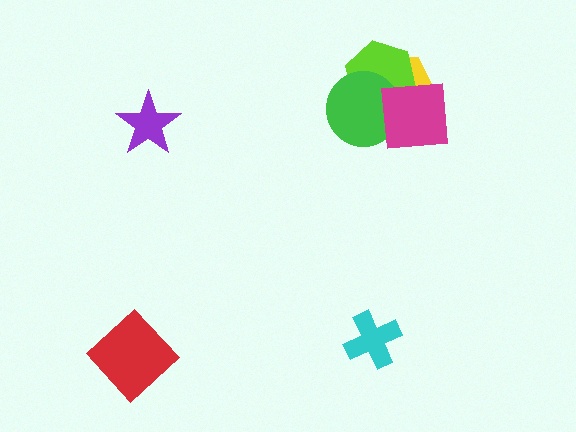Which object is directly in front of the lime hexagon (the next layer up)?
The green circle is directly in front of the lime hexagon.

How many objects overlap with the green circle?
3 objects overlap with the green circle.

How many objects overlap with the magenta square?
3 objects overlap with the magenta square.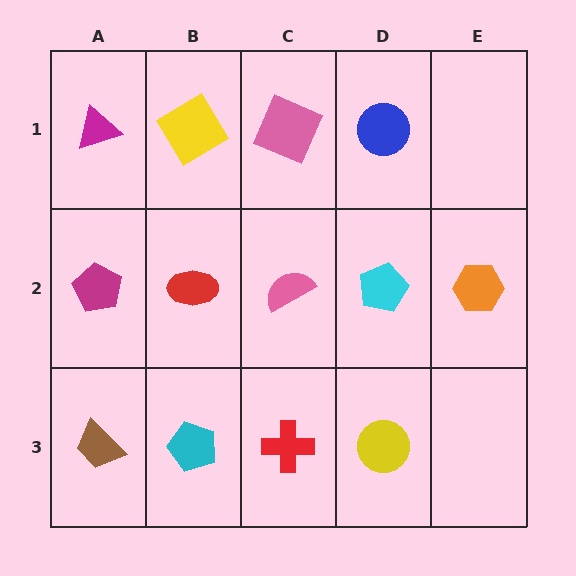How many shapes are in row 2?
5 shapes.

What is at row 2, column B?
A red ellipse.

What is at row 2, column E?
An orange hexagon.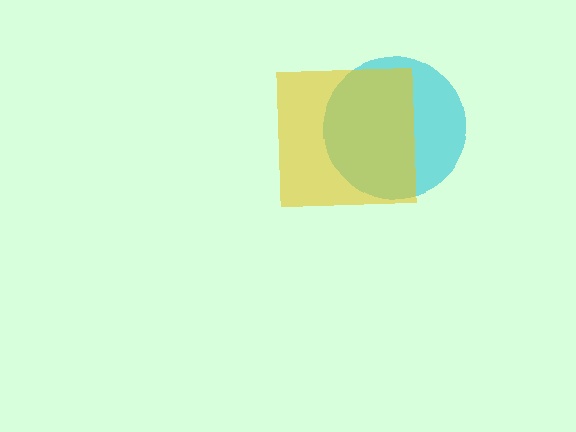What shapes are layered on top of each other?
The layered shapes are: a cyan circle, a yellow square.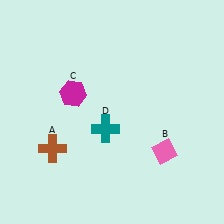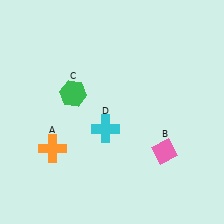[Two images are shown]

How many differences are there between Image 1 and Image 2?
There are 3 differences between the two images.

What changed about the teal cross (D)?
In Image 1, D is teal. In Image 2, it changed to cyan.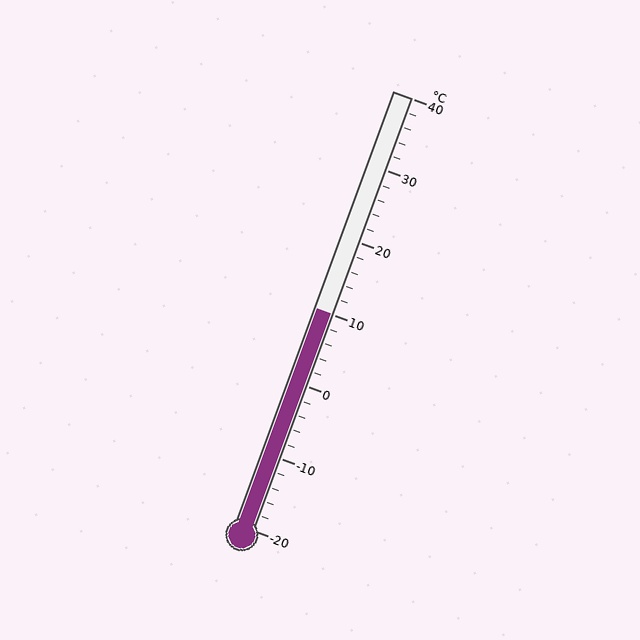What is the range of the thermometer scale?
The thermometer scale ranges from -20°C to 40°C.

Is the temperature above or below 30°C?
The temperature is below 30°C.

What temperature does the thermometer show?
The thermometer shows approximately 10°C.